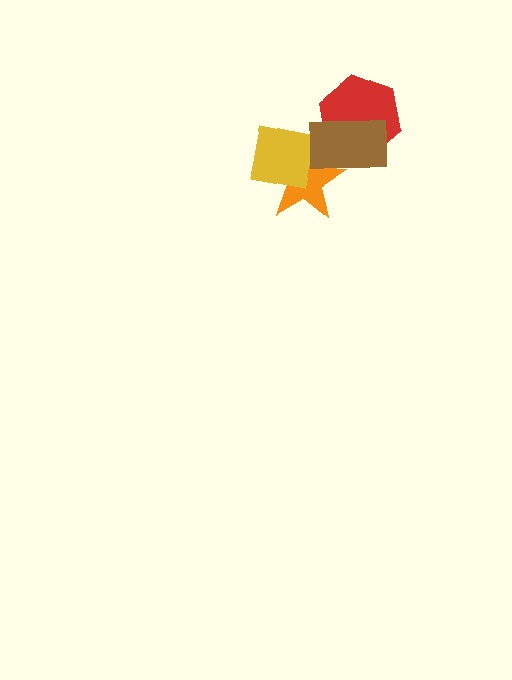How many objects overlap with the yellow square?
1 object overlaps with the yellow square.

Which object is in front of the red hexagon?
The brown rectangle is in front of the red hexagon.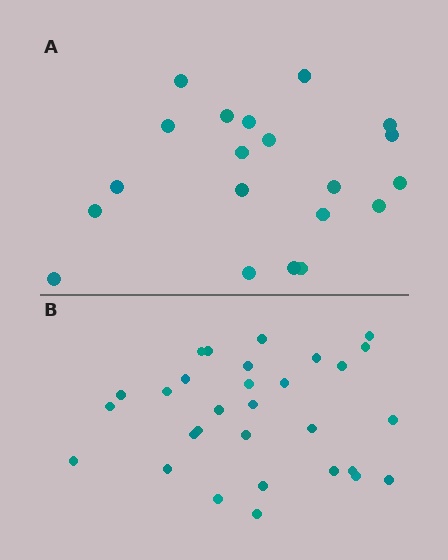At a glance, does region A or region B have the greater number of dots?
Region B (the bottom region) has more dots.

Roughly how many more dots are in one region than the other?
Region B has roughly 10 or so more dots than region A.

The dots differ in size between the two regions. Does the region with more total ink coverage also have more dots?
No. Region A has more total ink coverage because its dots are larger, but region B actually contains more individual dots. Total area can be misleading — the number of items is what matters here.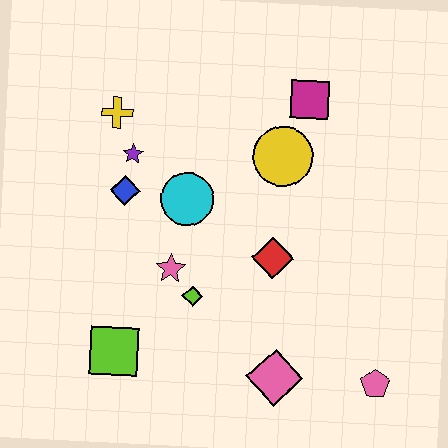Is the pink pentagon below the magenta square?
Yes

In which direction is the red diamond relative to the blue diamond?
The red diamond is to the right of the blue diamond.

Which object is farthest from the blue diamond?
The pink pentagon is farthest from the blue diamond.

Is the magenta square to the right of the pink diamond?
Yes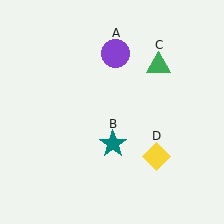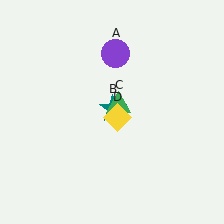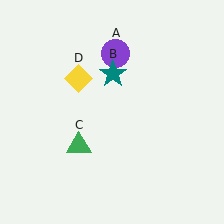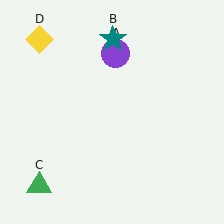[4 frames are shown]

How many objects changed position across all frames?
3 objects changed position: teal star (object B), green triangle (object C), yellow diamond (object D).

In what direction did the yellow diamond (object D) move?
The yellow diamond (object D) moved up and to the left.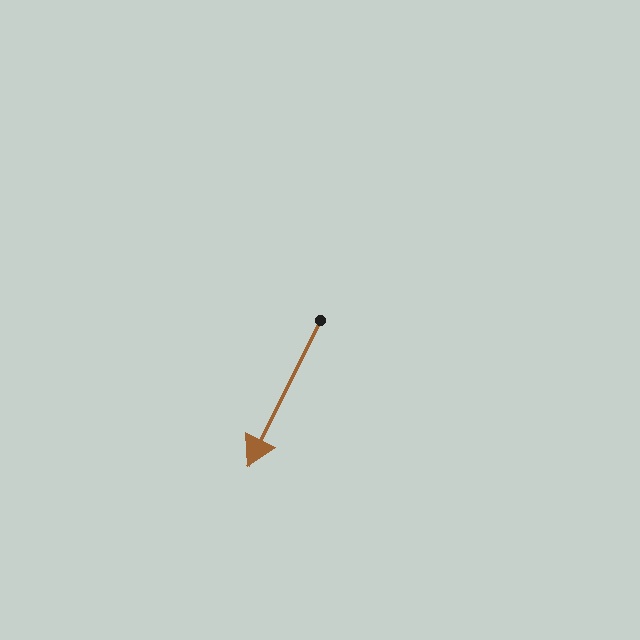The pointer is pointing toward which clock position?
Roughly 7 o'clock.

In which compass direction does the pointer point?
Southwest.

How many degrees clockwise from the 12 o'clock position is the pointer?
Approximately 206 degrees.